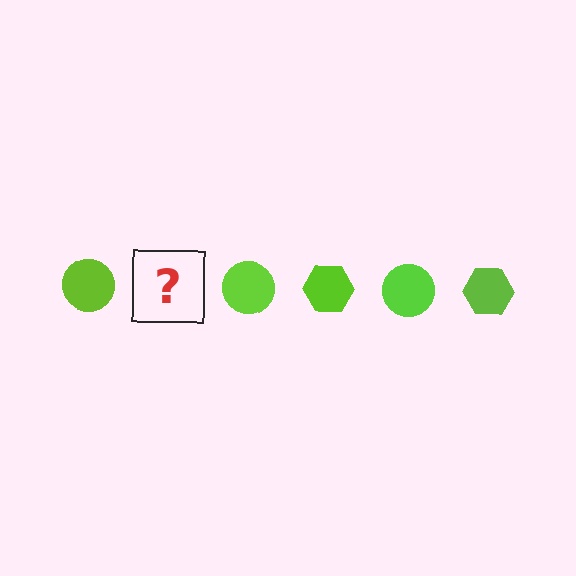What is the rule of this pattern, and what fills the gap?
The rule is that the pattern cycles through circle, hexagon shapes in lime. The gap should be filled with a lime hexagon.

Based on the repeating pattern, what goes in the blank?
The blank should be a lime hexagon.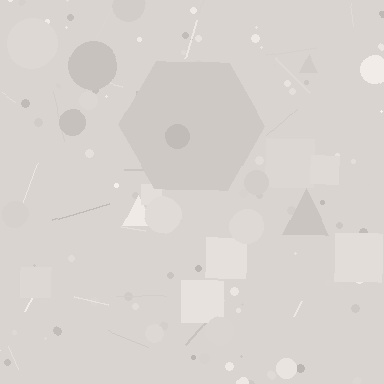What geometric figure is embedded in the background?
A hexagon is embedded in the background.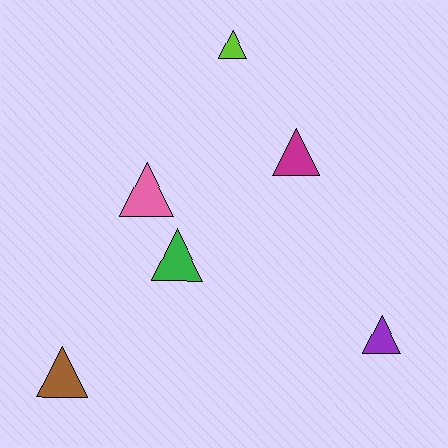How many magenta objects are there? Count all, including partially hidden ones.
There is 1 magenta object.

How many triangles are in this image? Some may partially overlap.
There are 6 triangles.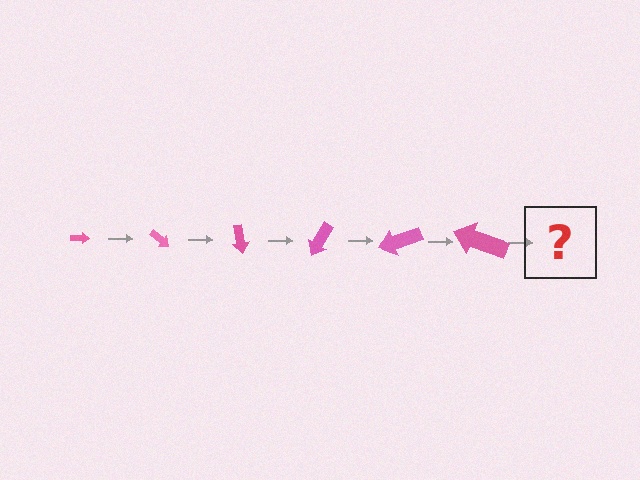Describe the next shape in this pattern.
It should be an arrow, larger than the previous one and rotated 240 degrees from the start.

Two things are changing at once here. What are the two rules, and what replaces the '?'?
The two rules are that the arrow grows larger each step and it rotates 40 degrees each step. The '?' should be an arrow, larger than the previous one and rotated 240 degrees from the start.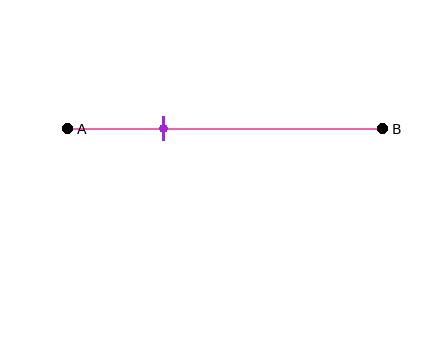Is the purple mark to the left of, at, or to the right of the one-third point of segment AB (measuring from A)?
The purple mark is approximately at the one-third point of segment AB.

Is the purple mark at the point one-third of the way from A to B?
Yes, the mark is approximately at the one-third point.